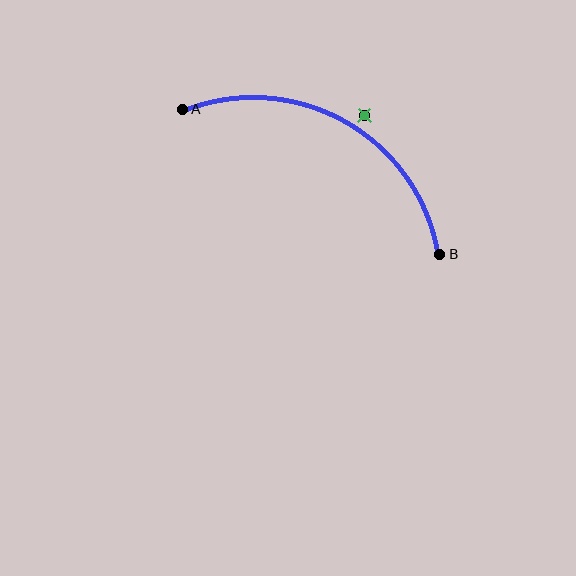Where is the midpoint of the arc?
The arc midpoint is the point on the curve farthest from the straight line joining A and B. It sits above that line.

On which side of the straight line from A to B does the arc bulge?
The arc bulges above the straight line connecting A and B.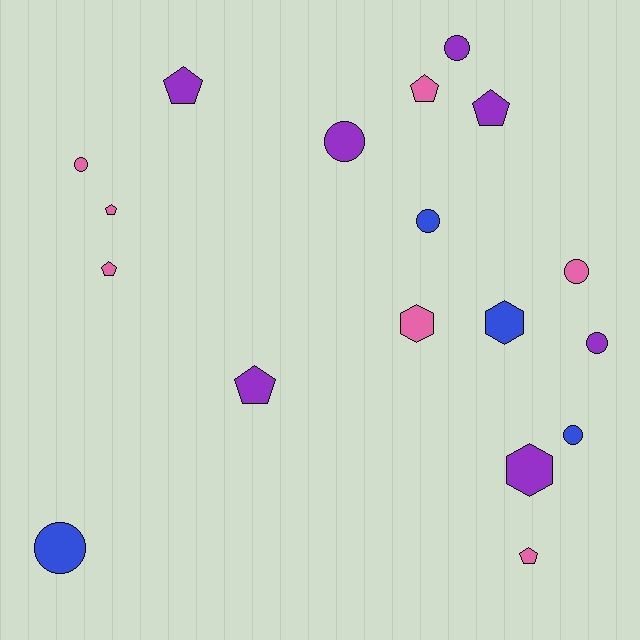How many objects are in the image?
There are 18 objects.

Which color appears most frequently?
Purple, with 7 objects.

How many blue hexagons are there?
There is 1 blue hexagon.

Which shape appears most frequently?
Circle, with 8 objects.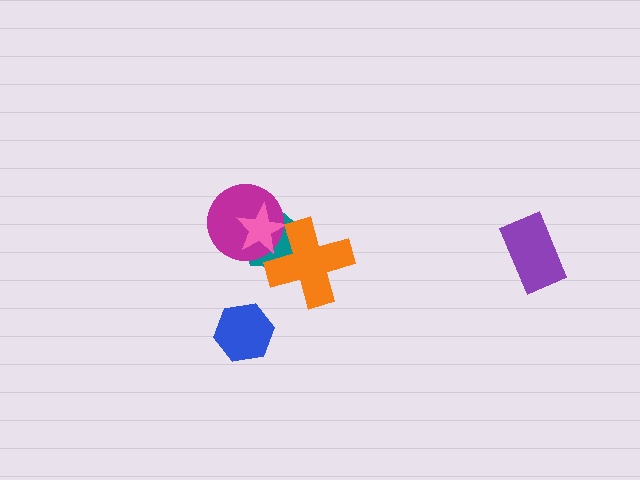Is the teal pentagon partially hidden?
Yes, it is partially covered by another shape.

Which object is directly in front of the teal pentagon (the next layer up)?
The magenta circle is directly in front of the teal pentagon.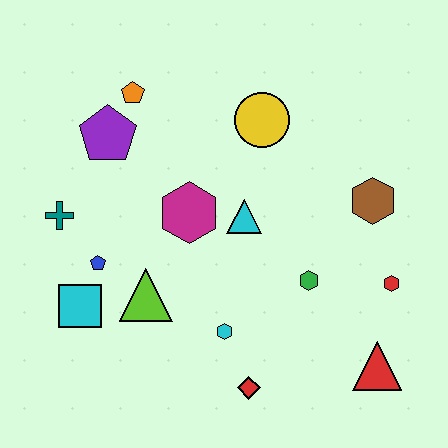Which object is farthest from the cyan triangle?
The red triangle is farthest from the cyan triangle.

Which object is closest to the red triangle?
The red hexagon is closest to the red triangle.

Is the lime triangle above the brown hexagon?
No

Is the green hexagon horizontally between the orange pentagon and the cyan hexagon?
No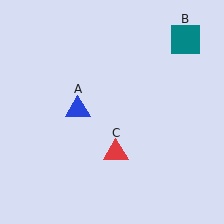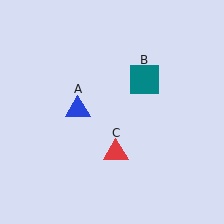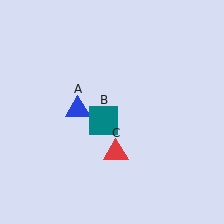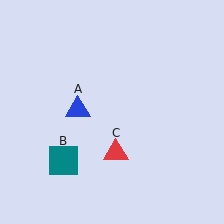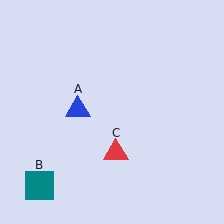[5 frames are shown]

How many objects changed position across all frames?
1 object changed position: teal square (object B).